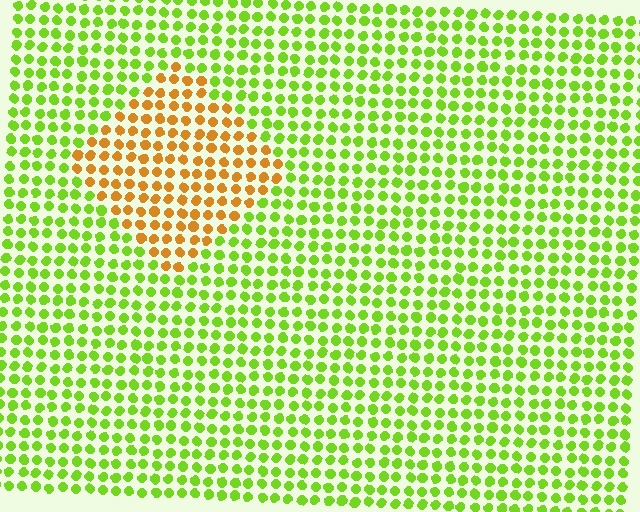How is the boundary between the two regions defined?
The boundary is defined purely by a slight shift in hue (about 59 degrees). Spacing, size, and orientation are identical on both sides.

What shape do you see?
I see a diamond.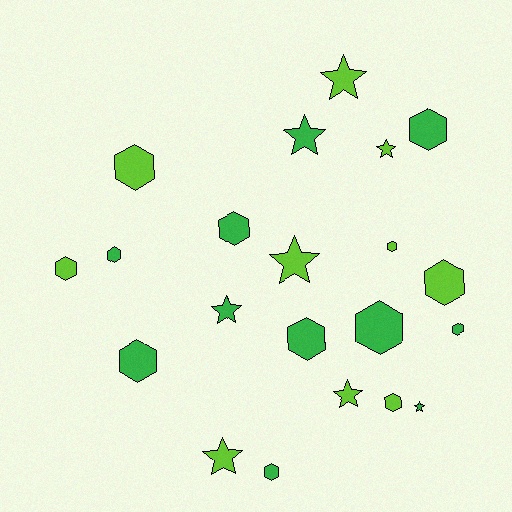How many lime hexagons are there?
There are 5 lime hexagons.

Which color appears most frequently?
Green, with 11 objects.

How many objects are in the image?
There are 21 objects.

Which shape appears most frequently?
Hexagon, with 13 objects.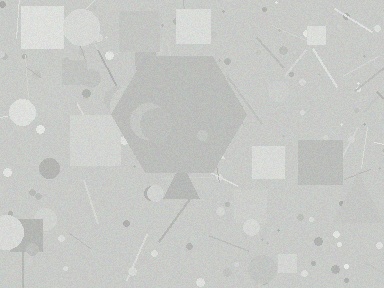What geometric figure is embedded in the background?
A hexagon is embedded in the background.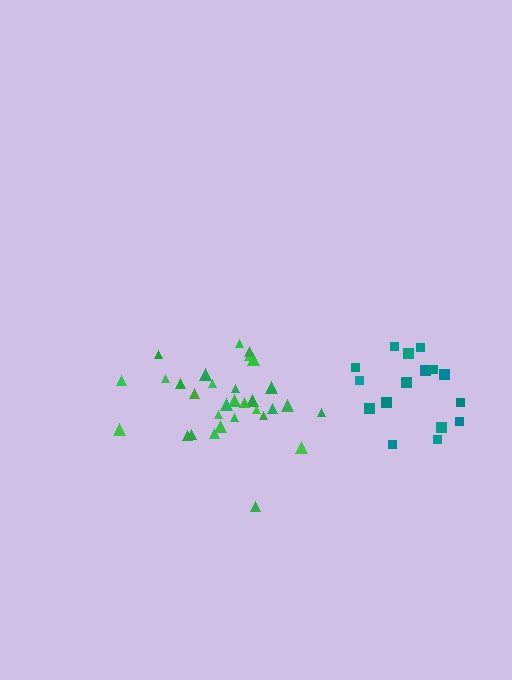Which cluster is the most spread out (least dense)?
Green.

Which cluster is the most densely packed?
Teal.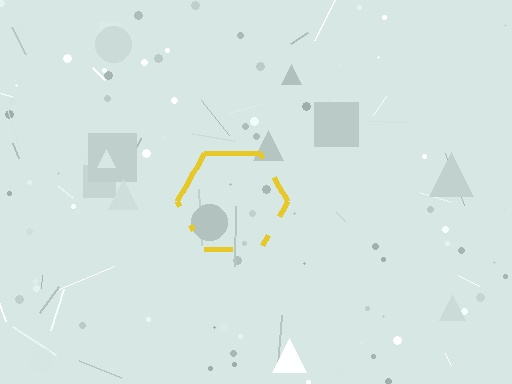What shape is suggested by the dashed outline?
The dashed outline suggests a hexagon.